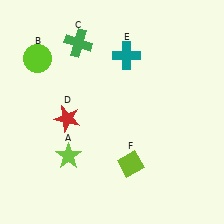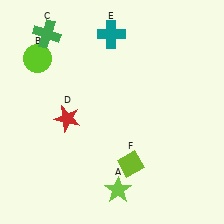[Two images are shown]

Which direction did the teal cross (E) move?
The teal cross (E) moved up.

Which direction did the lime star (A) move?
The lime star (A) moved right.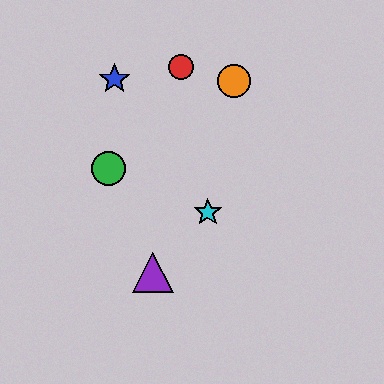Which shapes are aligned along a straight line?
The yellow triangle, the purple triangle, the cyan star are aligned along a straight line.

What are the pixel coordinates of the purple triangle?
The purple triangle is at (153, 273).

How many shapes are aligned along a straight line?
3 shapes (the yellow triangle, the purple triangle, the cyan star) are aligned along a straight line.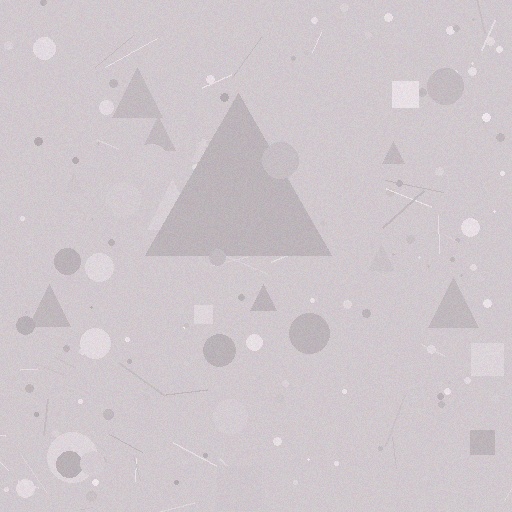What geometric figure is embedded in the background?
A triangle is embedded in the background.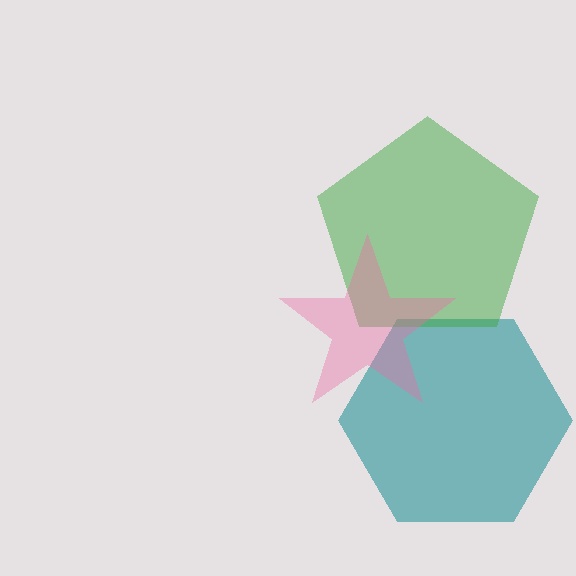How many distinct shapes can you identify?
There are 3 distinct shapes: a teal hexagon, a green pentagon, a pink star.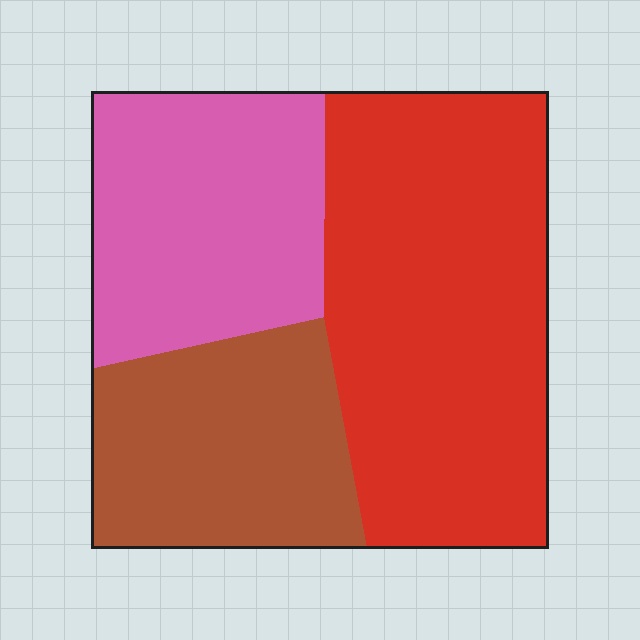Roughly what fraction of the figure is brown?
Brown takes up between a sixth and a third of the figure.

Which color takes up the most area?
Red, at roughly 45%.